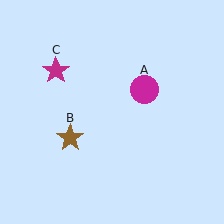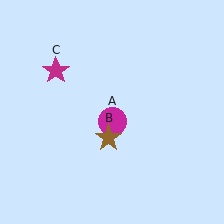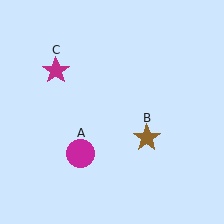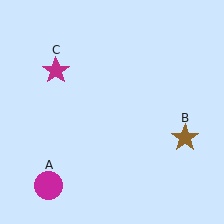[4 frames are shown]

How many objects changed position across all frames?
2 objects changed position: magenta circle (object A), brown star (object B).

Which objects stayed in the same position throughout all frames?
Magenta star (object C) remained stationary.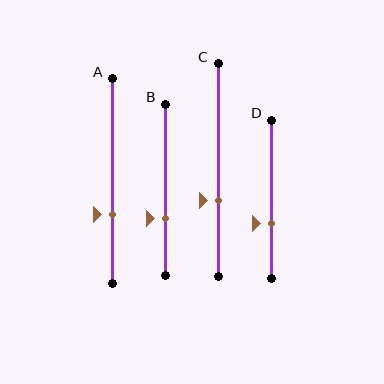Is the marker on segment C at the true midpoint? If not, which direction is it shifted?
No, the marker on segment C is shifted downward by about 14% of the segment length.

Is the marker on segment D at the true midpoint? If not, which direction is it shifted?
No, the marker on segment D is shifted downward by about 15% of the segment length.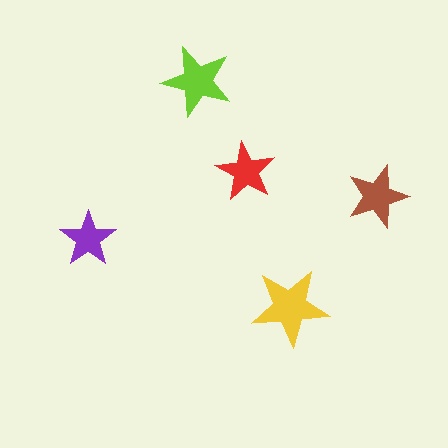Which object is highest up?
The lime star is topmost.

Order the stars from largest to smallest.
the yellow one, the lime one, the brown one, the red one, the purple one.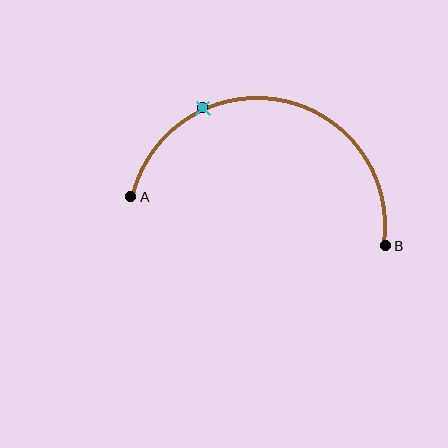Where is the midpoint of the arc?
The arc midpoint is the point on the curve farthest from the straight line joining A and B. It sits above that line.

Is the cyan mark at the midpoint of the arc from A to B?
No. The cyan mark lies on the arc but is closer to endpoint A. The arc midpoint would be at the point on the curve equidistant along the arc from both A and B.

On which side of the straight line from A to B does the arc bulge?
The arc bulges above the straight line connecting A and B.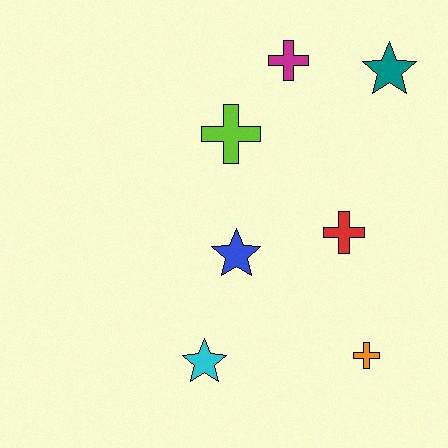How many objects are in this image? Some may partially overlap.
There are 7 objects.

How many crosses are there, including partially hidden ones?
There are 4 crosses.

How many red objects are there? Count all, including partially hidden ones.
There is 1 red object.